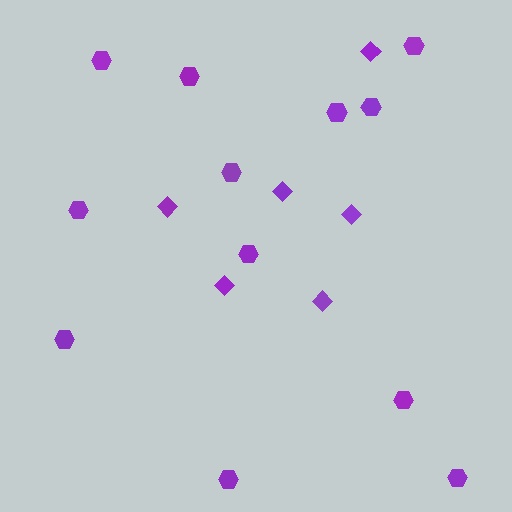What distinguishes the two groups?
There are 2 groups: one group of hexagons (12) and one group of diamonds (6).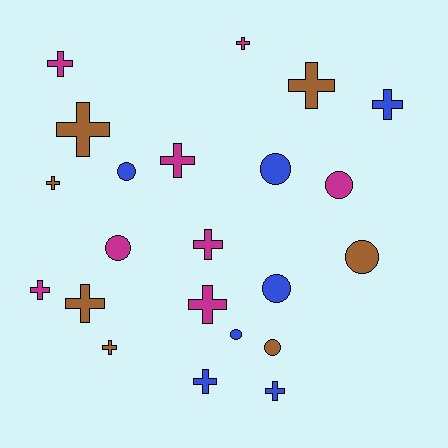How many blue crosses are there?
There are 3 blue crosses.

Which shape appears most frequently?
Cross, with 14 objects.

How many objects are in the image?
There are 22 objects.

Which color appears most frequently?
Magenta, with 8 objects.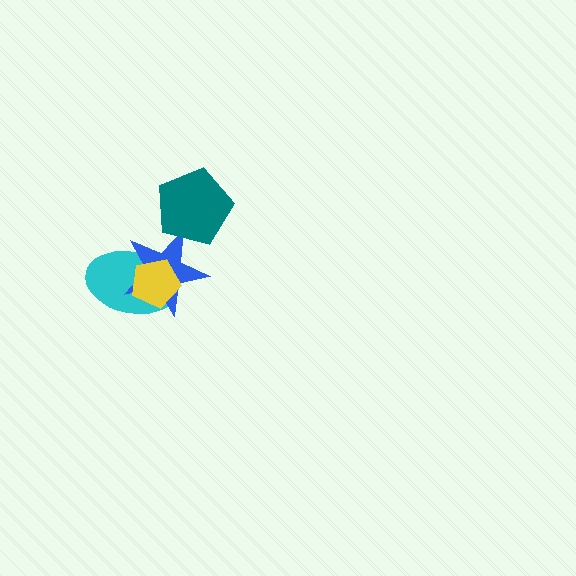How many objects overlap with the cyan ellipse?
2 objects overlap with the cyan ellipse.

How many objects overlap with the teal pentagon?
1 object overlaps with the teal pentagon.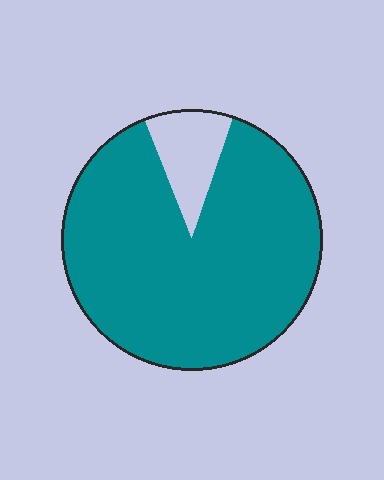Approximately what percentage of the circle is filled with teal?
Approximately 90%.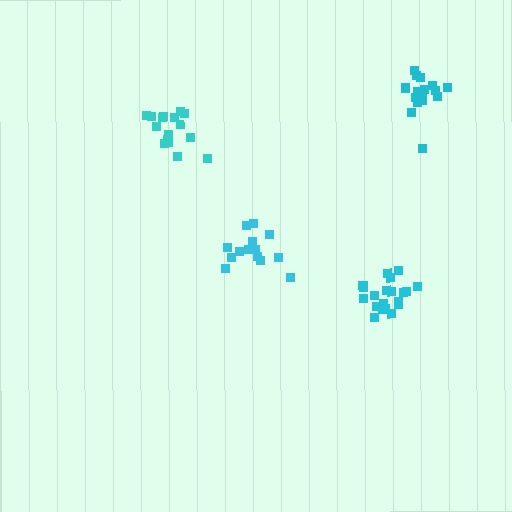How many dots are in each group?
Group 1: 15 dots, Group 2: 20 dots, Group 3: 18 dots, Group 4: 16 dots (69 total).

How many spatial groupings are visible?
There are 4 spatial groupings.